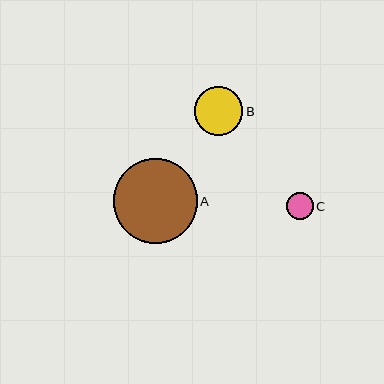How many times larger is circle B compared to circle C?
Circle B is approximately 1.8 times the size of circle C.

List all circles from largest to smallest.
From largest to smallest: A, B, C.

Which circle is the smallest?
Circle C is the smallest with a size of approximately 27 pixels.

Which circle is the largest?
Circle A is the largest with a size of approximately 84 pixels.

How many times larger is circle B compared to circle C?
Circle B is approximately 1.8 times the size of circle C.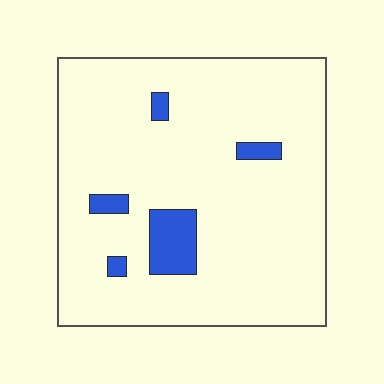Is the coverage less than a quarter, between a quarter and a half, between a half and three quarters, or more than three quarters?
Less than a quarter.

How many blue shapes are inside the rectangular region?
5.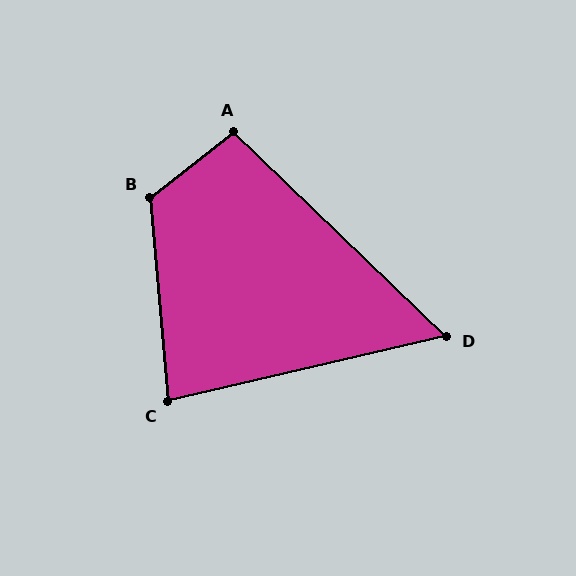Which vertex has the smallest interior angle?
D, at approximately 57 degrees.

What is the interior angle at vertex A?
Approximately 98 degrees (obtuse).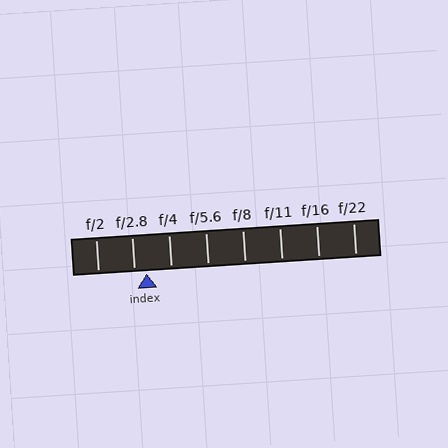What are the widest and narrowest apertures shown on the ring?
The widest aperture shown is f/2 and the narrowest is f/22.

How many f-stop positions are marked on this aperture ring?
There are 8 f-stop positions marked.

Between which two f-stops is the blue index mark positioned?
The index mark is between f/2.8 and f/4.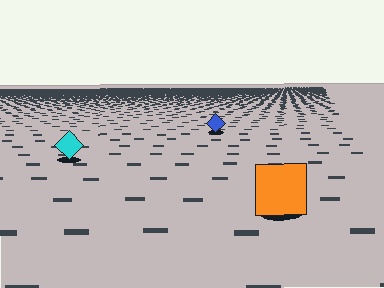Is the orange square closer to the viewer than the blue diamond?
Yes. The orange square is closer — you can tell from the texture gradient: the ground texture is coarser near it.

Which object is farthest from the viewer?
The blue diamond is farthest from the viewer. It appears smaller and the ground texture around it is denser.